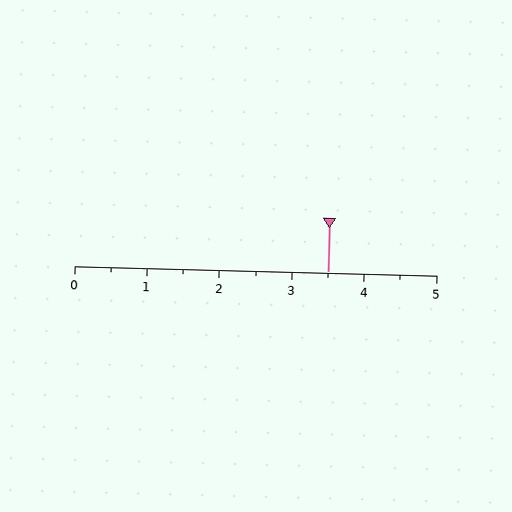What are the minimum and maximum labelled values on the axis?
The axis runs from 0 to 5.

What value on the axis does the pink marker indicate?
The marker indicates approximately 3.5.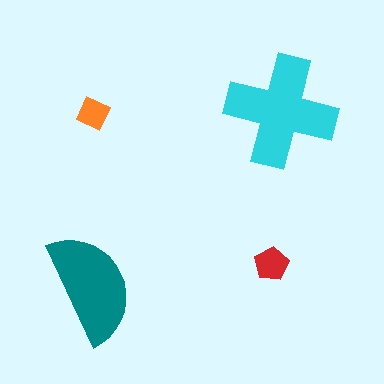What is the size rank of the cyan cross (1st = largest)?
1st.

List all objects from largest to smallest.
The cyan cross, the teal semicircle, the red pentagon, the orange square.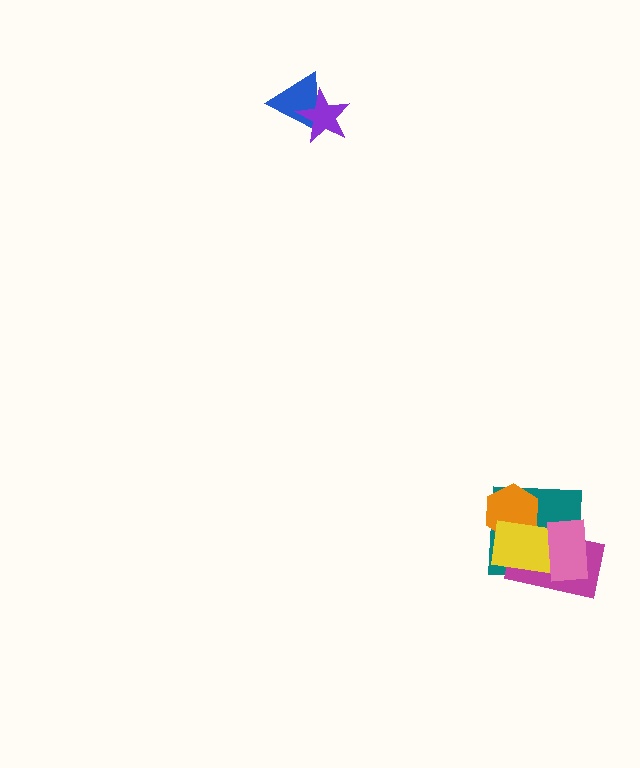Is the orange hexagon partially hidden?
Yes, it is partially covered by another shape.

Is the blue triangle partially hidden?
Yes, it is partially covered by another shape.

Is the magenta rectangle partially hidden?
Yes, it is partially covered by another shape.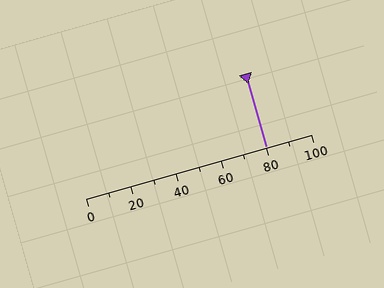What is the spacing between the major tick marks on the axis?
The major ticks are spaced 20 apart.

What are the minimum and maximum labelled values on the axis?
The axis runs from 0 to 100.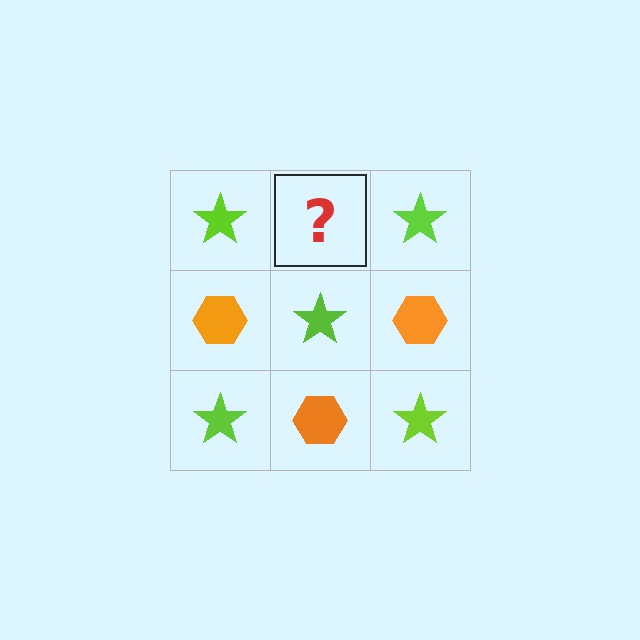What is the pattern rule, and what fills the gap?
The rule is that it alternates lime star and orange hexagon in a checkerboard pattern. The gap should be filled with an orange hexagon.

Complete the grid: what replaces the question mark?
The question mark should be replaced with an orange hexagon.